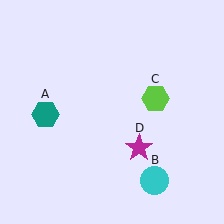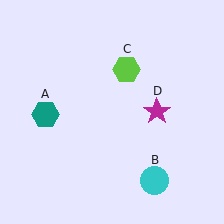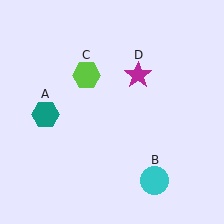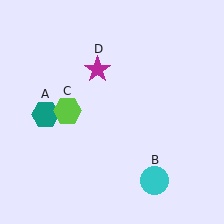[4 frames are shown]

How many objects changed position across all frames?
2 objects changed position: lime hexagon (object C), magenta star (object D).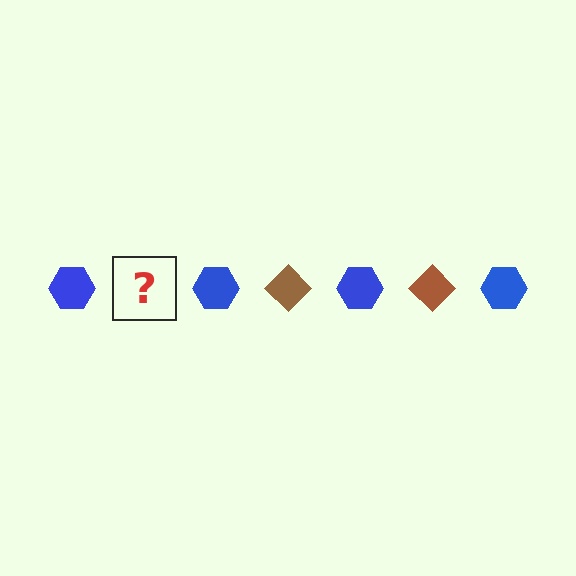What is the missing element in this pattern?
The missing element is a brown diamond.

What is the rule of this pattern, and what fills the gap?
The rule is that the pattern alternates between blue hexagon and brown diamond. The gap should be filled with a brown diamond.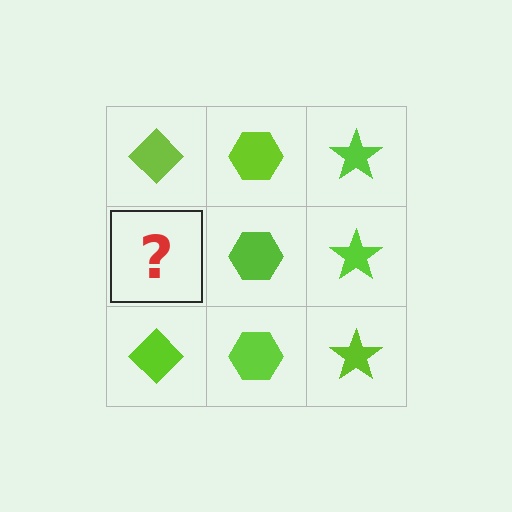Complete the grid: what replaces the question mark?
The question mark should be replaced with a lime diamond.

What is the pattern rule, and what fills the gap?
The rule is that each column has a consistent shape. The gap should be filled with a lime diamond.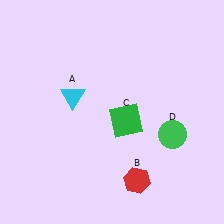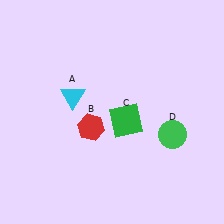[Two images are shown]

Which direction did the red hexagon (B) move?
The red hexagon (B) moved up.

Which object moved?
The red hexagon (B) moved up.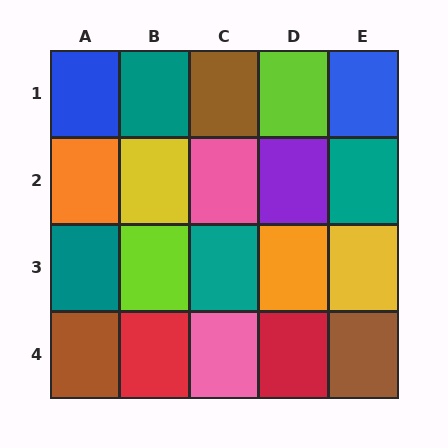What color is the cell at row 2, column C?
Pink.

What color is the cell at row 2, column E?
Teal.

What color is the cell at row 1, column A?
Blue.